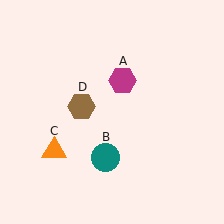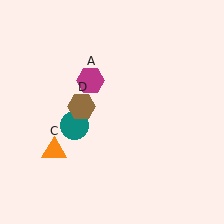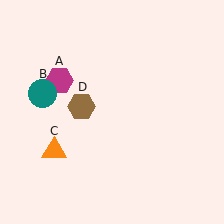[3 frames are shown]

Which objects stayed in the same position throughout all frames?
Orange triangle (object C) and brown hexagon (object D) remained stationary.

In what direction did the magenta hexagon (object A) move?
The magenta hexagon (object A) moved left.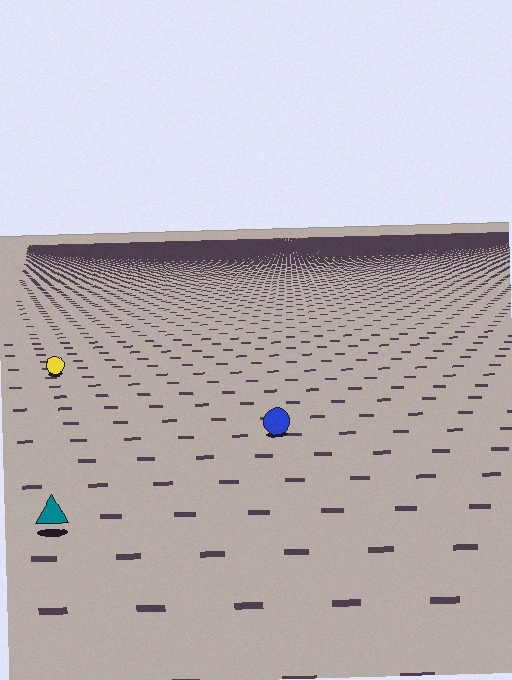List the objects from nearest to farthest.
From nearest to farthest: the teal triangle, the blue circle, the yellow circle.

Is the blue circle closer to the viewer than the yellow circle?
Yes. The blue circle is closer — you can tell from the texture gradient: the ground texture is coarser near it.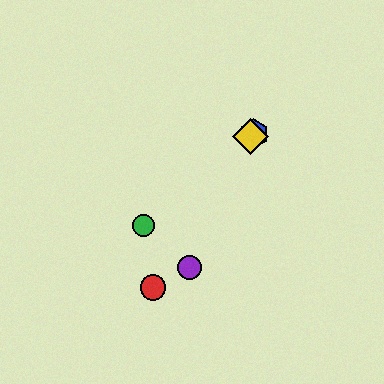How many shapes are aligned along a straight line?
3 shapes (the blue hexagon, the green circle, the yellow diamond) are aligned along a straight line.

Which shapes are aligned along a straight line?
The blue hexagon, the green circle, the yellow diamond are aligned along a straight line.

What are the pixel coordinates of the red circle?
The red circle is at (153, 287).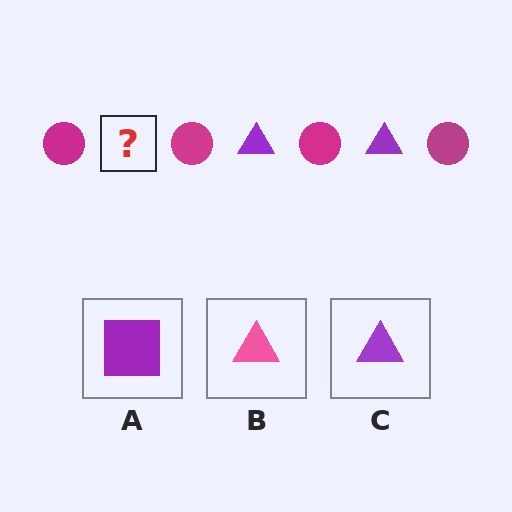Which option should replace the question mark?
Option C.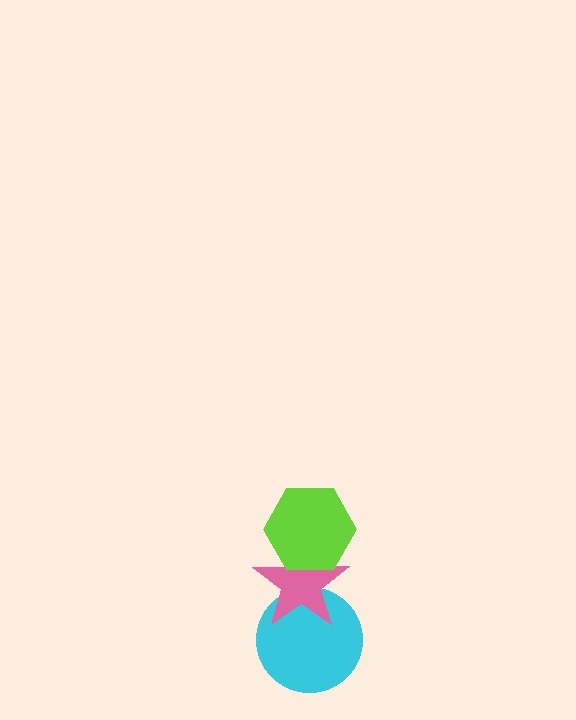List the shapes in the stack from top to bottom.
From top to bottom: the lime hexagon, the pink star, the cyan circle.